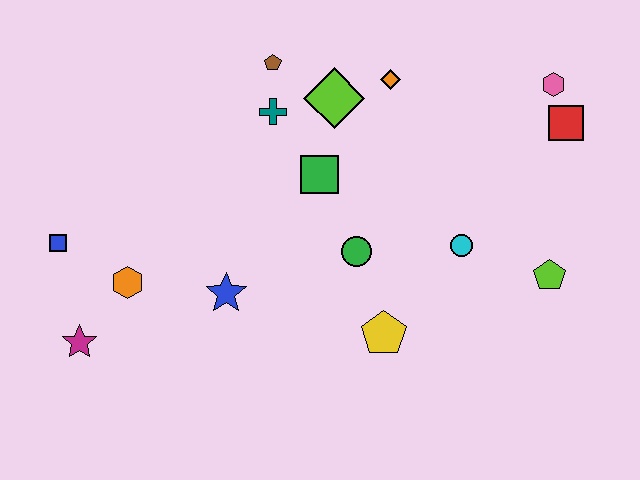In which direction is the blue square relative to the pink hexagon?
The blue square is to the left of the pink hexagon.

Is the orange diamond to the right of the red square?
No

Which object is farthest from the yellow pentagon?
The blue square is farthest from the yellow pentagon.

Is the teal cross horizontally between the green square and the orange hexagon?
Yes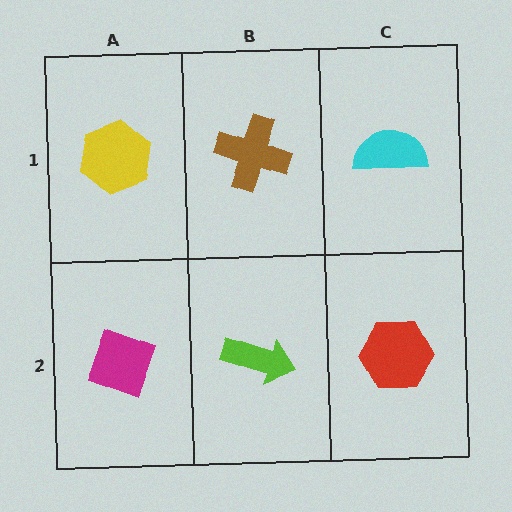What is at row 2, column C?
A red hexagon.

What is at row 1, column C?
A cyan semicircle.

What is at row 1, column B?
A brown cross.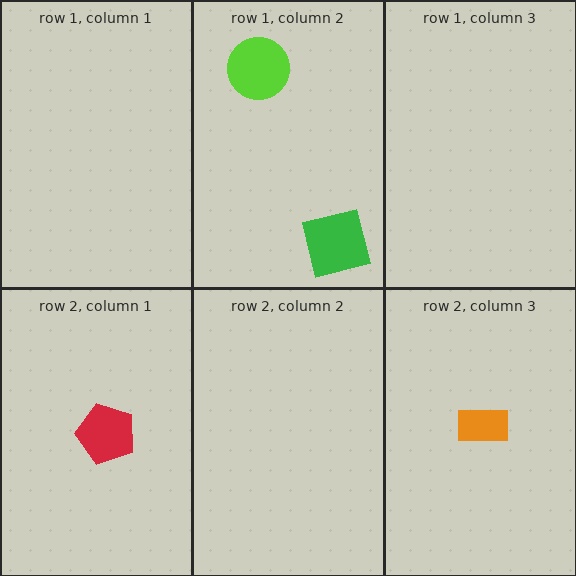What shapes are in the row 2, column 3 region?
The orange rectangle.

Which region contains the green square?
The row 1, column 2 region.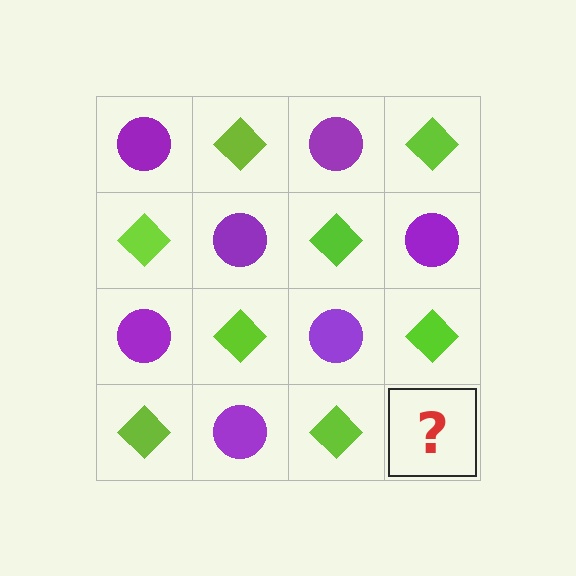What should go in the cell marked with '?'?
The missing cell should contain a purple circle.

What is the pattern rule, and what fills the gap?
The rule is that it alternates purple circle and lime diamond in a checkerboard pattern. The gap should be filled with a purple circle.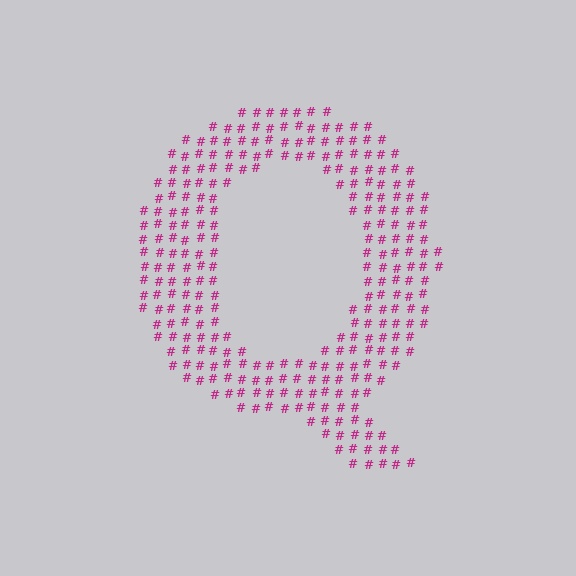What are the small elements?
The small elements are hash symbols.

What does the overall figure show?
The overall figure shows the letter Q.